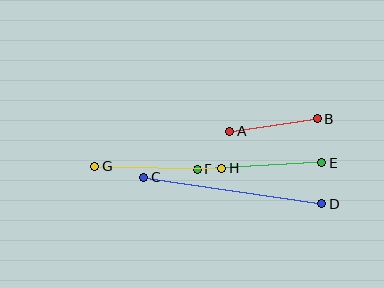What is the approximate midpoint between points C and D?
The midpoint is at approximately (233, 190) pixels.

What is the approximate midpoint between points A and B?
The midpoint is at approximately (274, 125) pixels.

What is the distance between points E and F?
The distance is approximately 124 pixels.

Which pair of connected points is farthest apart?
Points C and D are farthest apart.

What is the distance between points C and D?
The distance is approximately 180 pixels.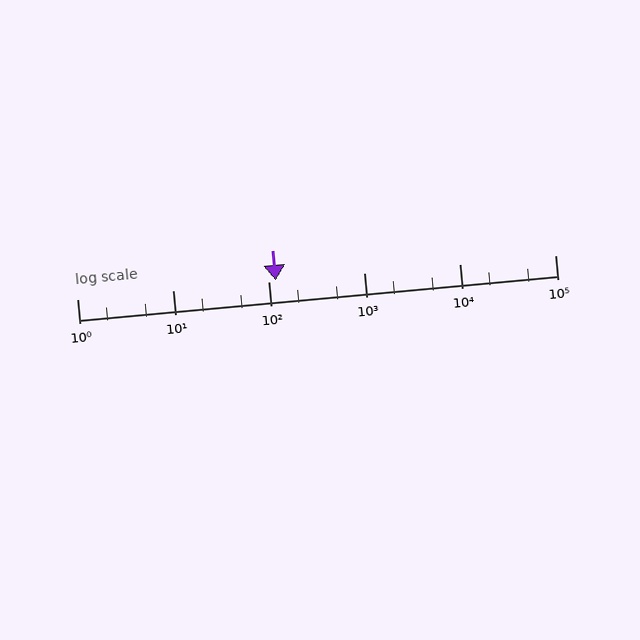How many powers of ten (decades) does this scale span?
The scale spans 5 decades, from 1 to 100000.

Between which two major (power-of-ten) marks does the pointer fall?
The pointer is between 100 and 1000.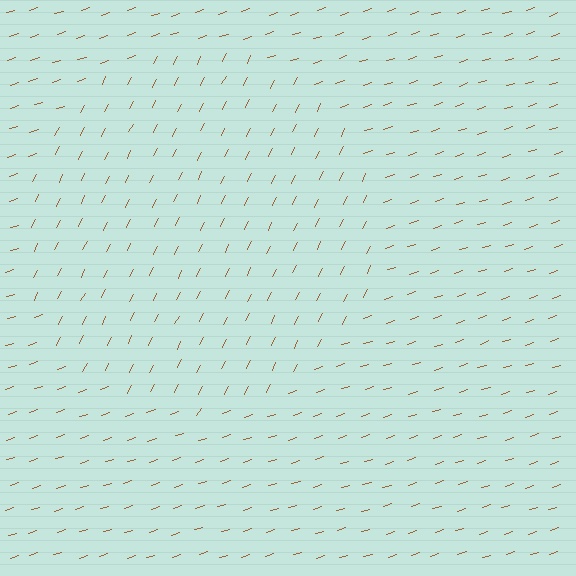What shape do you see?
I see a circle.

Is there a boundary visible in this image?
Yes, there is a texture boundary formed by a change in line orientation.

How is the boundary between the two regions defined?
The boundary is defined purely by a change in line orientation (approximately 45 degrees difference). All lines are the same color and thickness.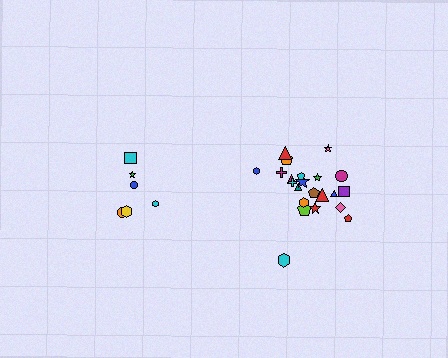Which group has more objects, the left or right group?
The right group.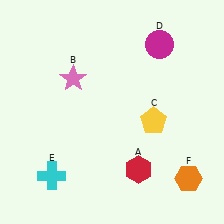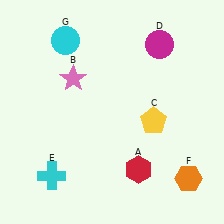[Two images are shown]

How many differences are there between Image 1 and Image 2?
There is 1 difference between the two images.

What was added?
A cyan circle (G) was added in Image 2.